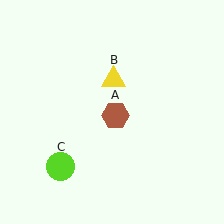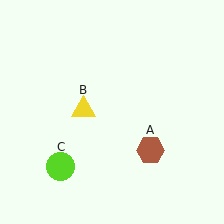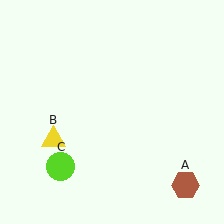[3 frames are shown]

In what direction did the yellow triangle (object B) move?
The yellow triangle (object B) moved down and to the left.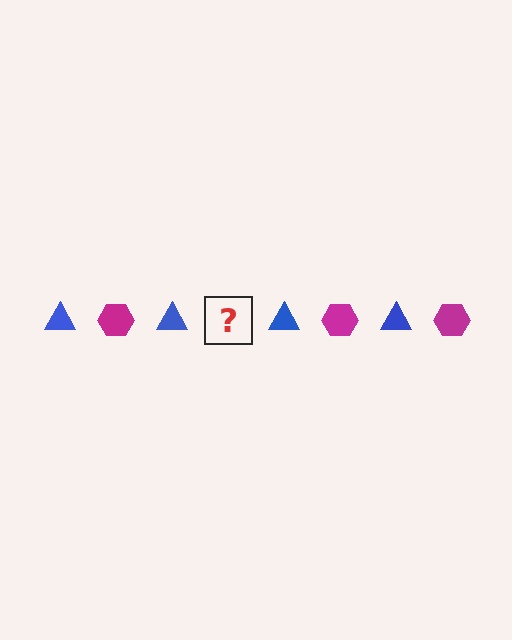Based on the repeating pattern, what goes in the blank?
The blank should be a magenta hexagon.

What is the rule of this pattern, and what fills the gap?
The rule is that the pattern alternates between blue triangle and magenta hexagon. The gap should be filled with a magenta hexagon.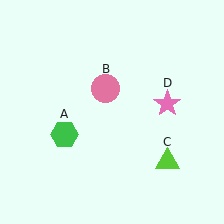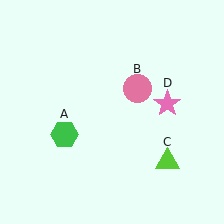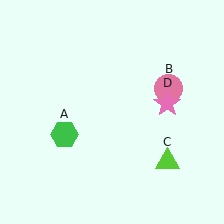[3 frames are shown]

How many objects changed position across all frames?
1 object changed position: pink circle (object B).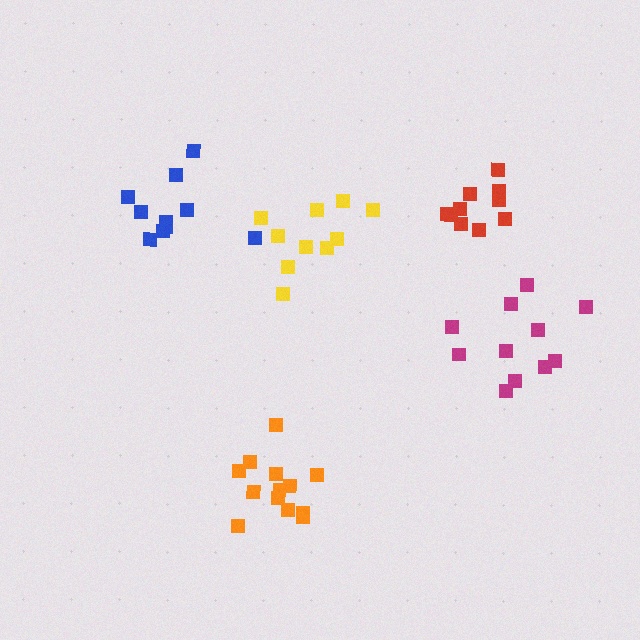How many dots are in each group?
Group 1: 13 dots, Group 2: 10 dots, Group 3: 10 dots, Group 4: 10 dots, Group 5: 11 dots (54 total).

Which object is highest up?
The red cluster is topmost.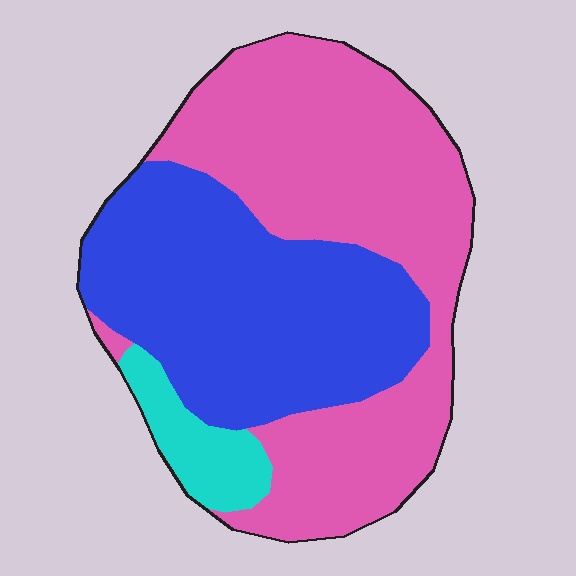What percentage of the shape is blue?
Blue covers roughly 40% of the shape.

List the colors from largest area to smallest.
From largest to smallest: pink, blue, cyan.